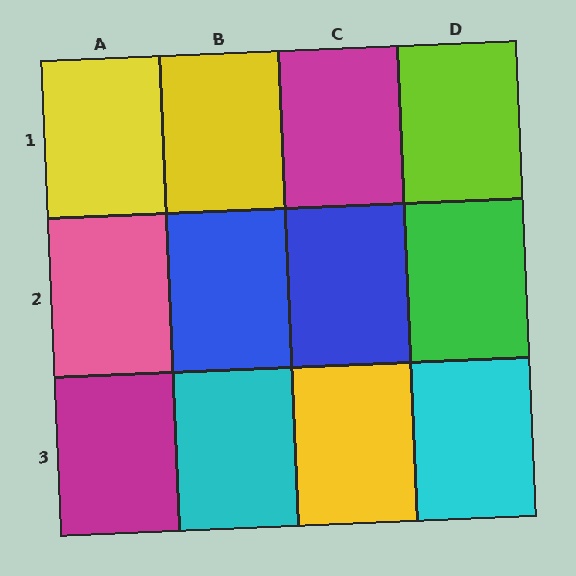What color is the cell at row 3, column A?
Magenta.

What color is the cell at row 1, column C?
Magenta.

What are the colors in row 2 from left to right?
Pink, blue, blue, green.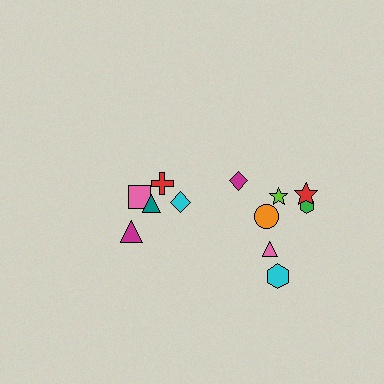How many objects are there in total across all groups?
There are 12 objects.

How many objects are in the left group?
There are 5 objects.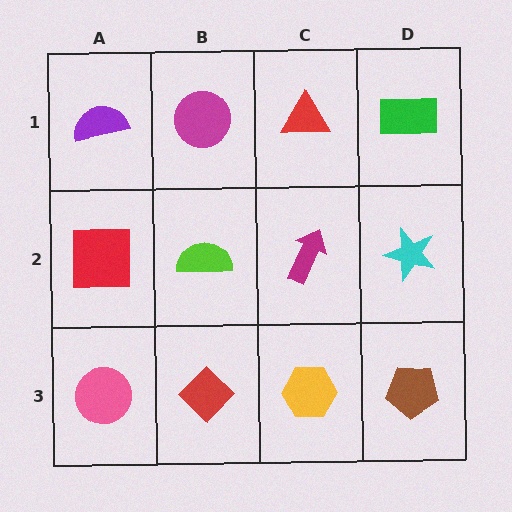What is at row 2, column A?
A red square.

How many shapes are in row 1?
4 shapes.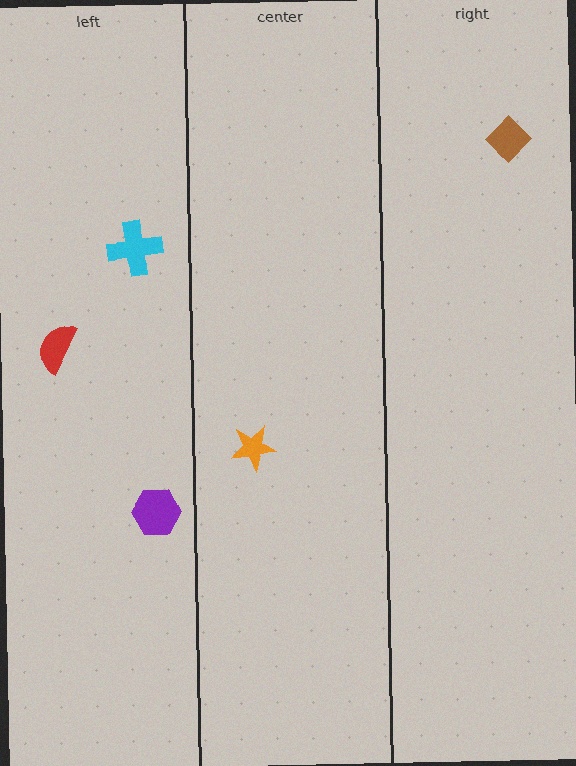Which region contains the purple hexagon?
The left region.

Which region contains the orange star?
The center region.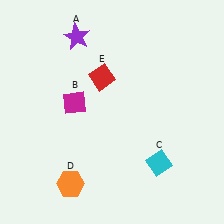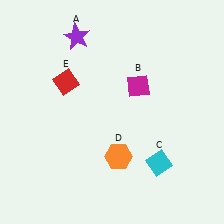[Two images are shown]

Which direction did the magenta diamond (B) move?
The magenta diamond (B) moved right.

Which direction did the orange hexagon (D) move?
The orange hexagon (D) moved right.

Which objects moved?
The objects that moved are: the magenta diamond (B), the orange hexagon (D), the red diamond (E).